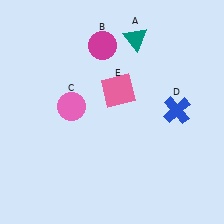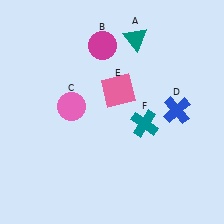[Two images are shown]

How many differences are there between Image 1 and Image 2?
There is 1 difference between the two images.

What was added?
A teal cross (F) was added in Image 2.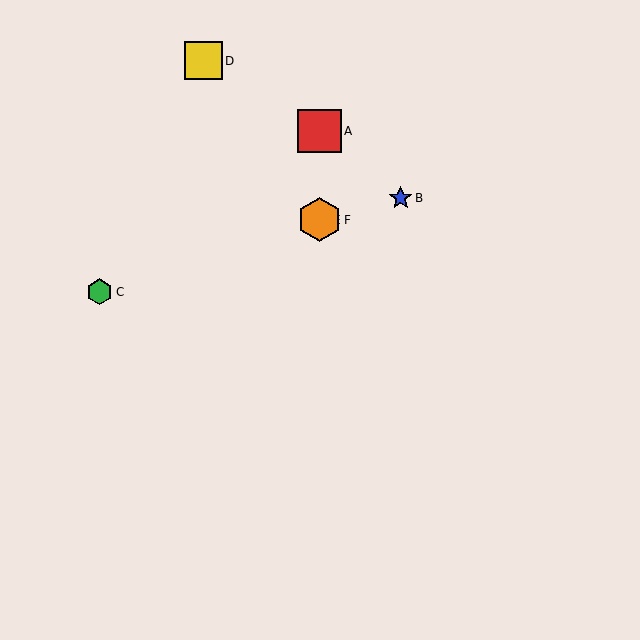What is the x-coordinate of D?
Object D is at x≈203.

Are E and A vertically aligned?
Yes, both are at x≈319.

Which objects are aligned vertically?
Objects A, E, F are aligned vertically.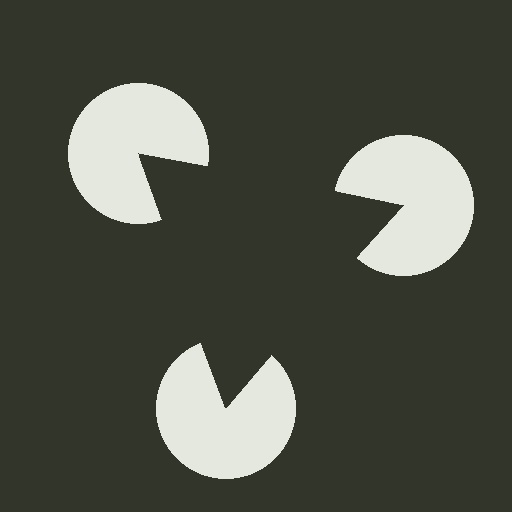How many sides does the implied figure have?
3 sides.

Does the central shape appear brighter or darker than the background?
It typically appears slightly darker than the background, even though no actual brightness change is drawn.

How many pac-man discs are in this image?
There are 3 — one at each vertex of the illusory triangle.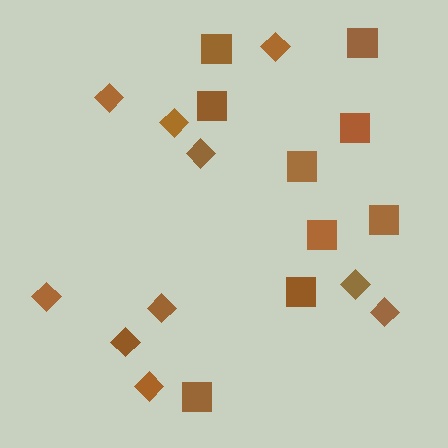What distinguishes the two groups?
There are 2 groups: one group of squares (9) and one group of diamonds (10).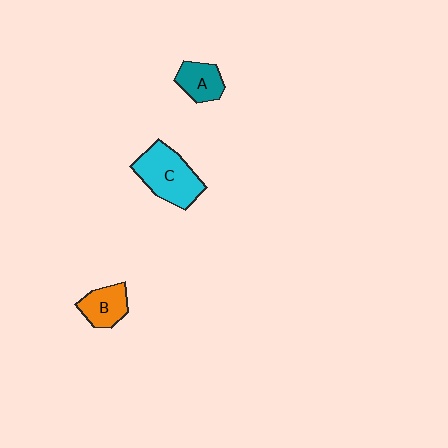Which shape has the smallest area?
Shape A (teal).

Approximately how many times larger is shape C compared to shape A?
Approximately 1.8 times.